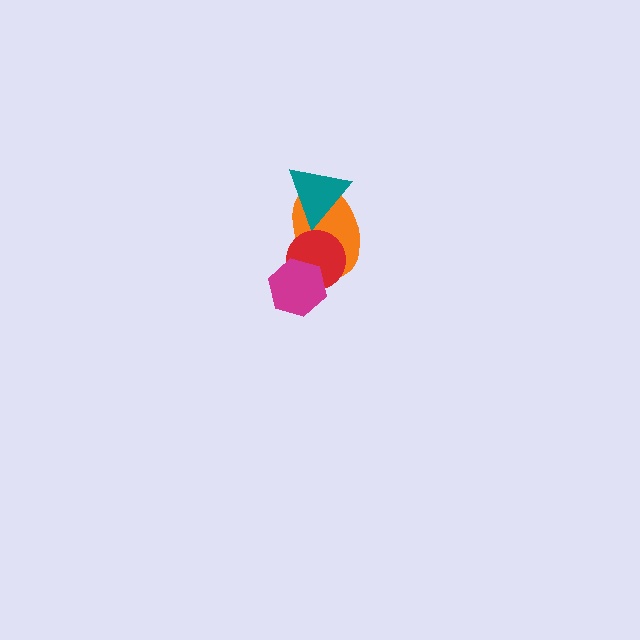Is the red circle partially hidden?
Yes, it is partially covered by another shape.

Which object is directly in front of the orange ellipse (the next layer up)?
The teal triangle is directly in front of the orange ellipse.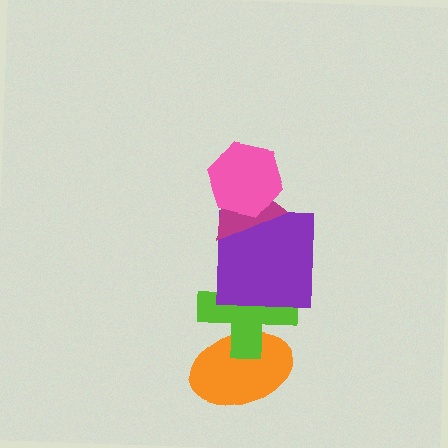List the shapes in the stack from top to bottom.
From top to bottom: the pink hexagon, the magenta triangle, the purple square, the lime cross, the orange ellipse.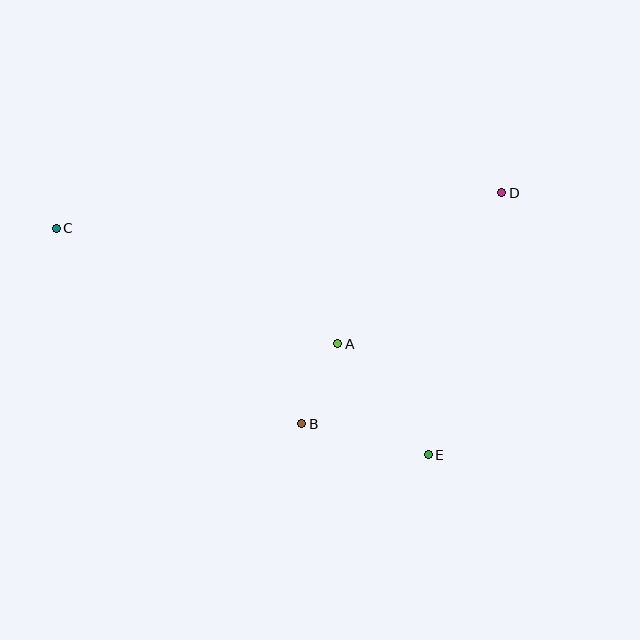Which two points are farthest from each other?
Points C and D are farthest from each other.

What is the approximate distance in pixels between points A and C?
The distance between A and C is approximately 304 pixels.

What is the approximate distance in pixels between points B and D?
The distance between B and D is approximately 305 pixels.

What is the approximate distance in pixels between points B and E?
The distance between B and E is approximately 130 pixels.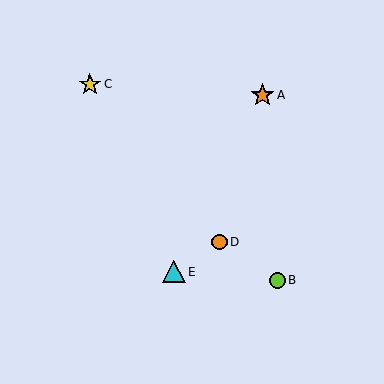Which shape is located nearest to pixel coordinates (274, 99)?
The orange star (labeled A) at (262, 95) is nearest to that location.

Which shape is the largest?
The cyan triangle (labeled E) is the largest.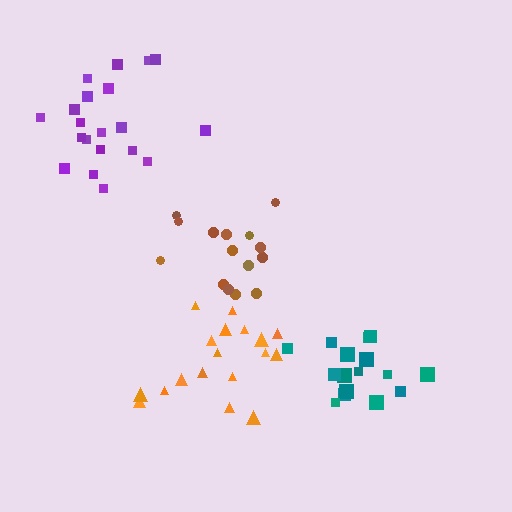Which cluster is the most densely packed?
Teal.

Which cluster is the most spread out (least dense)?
Orange.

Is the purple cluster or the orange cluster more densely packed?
Purple.